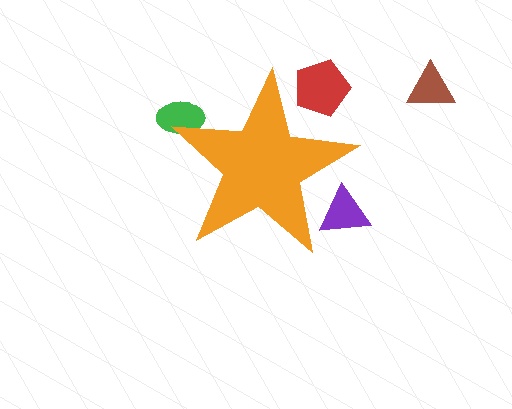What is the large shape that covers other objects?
An orange star.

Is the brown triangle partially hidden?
No, the brown triangle is fully visible.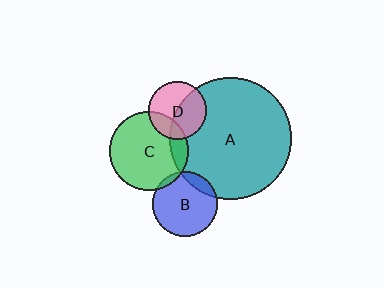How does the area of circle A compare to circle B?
Approximately 3.6 times.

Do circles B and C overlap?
Yes.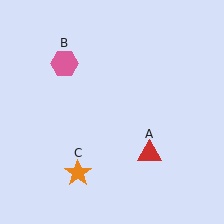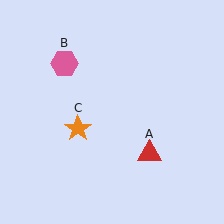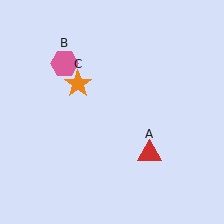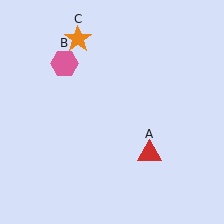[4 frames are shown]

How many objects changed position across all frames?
1 object changed position: orange star (object C).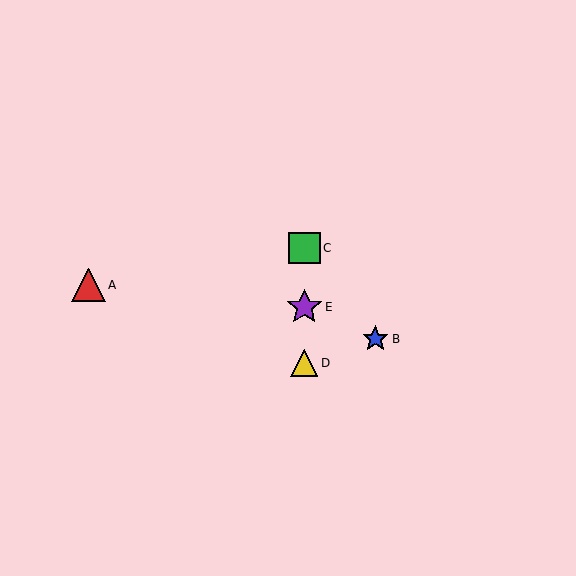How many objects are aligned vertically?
3 objects (C, D, E) are aligned vertically.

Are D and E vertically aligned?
Yes, both are at x≈304.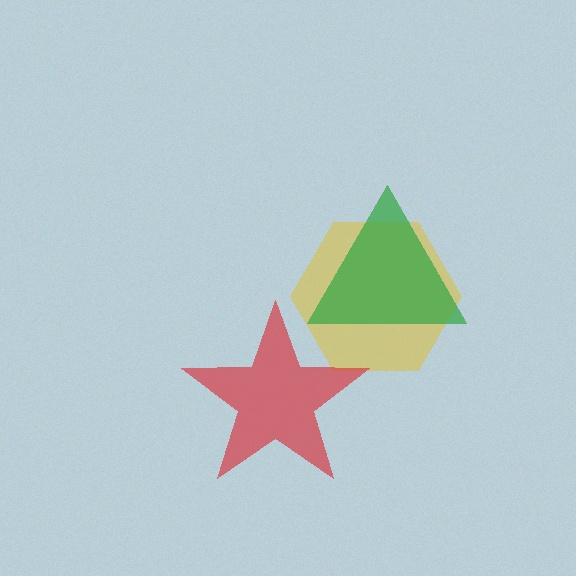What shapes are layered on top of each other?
The layered shapes are: a yellow hexagon, a green triangle, a red star.